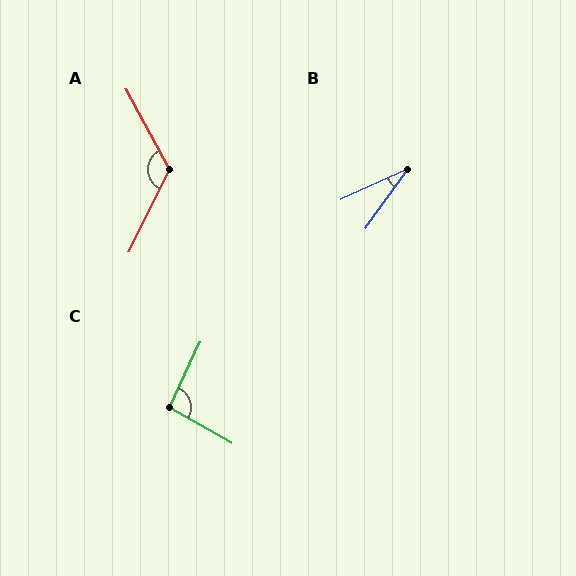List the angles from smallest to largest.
B (30°), C (94°), A (125°).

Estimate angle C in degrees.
Approximately 94 degrees.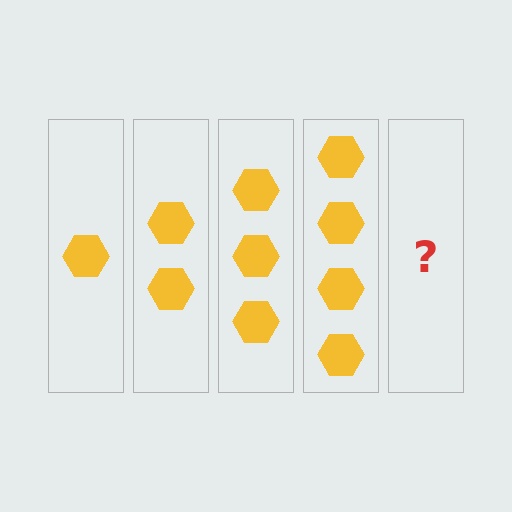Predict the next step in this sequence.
The next step is 5 hexagons.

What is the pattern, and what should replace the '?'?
The pattern is that each step adds one more hexagon. The '?' should be 5 hexagons.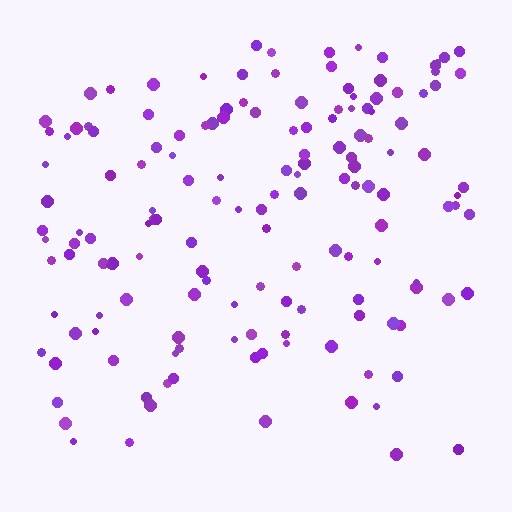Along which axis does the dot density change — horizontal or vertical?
Vertical.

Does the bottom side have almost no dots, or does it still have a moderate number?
Still a moderate number, just noticeably fewer than the top.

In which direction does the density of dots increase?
From bottom to top, with the top side densest.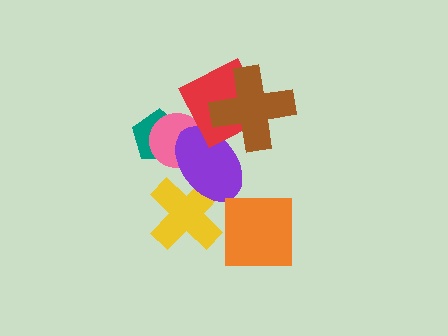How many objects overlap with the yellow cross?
1 object overlaps with the yellow cross.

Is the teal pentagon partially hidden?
Yes, it is partially covered by another shape.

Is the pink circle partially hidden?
Yes, it is partially covered by another shape.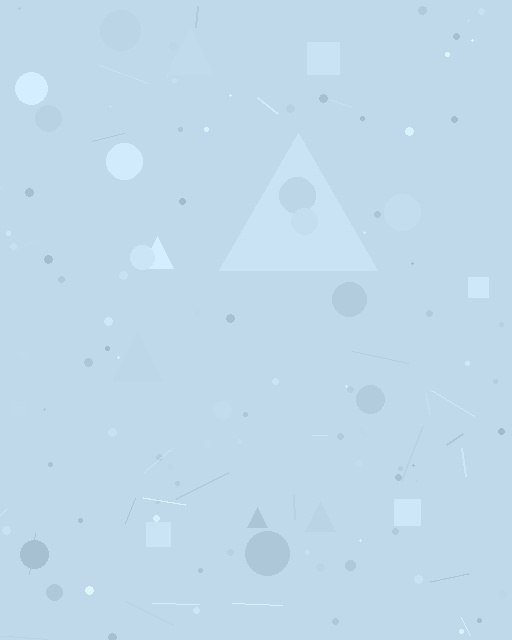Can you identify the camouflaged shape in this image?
The camouflaged shape is a triangle.